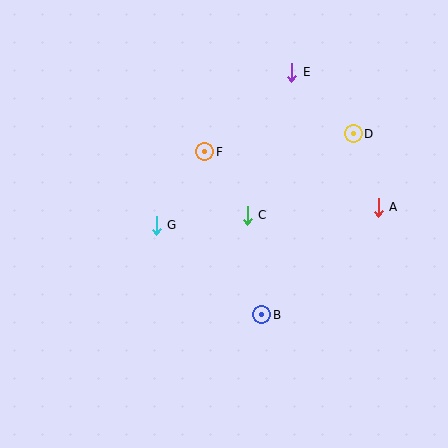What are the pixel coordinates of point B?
Point B is at (262, 315).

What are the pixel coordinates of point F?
Point F is at (205, 152).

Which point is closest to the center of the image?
Point C at (247, 215) is closest to the center.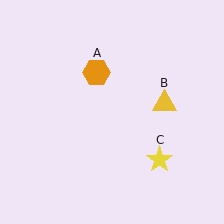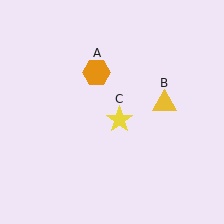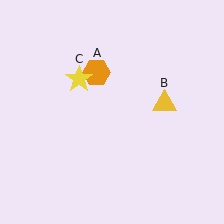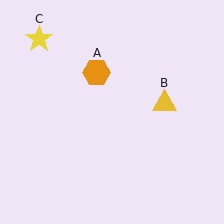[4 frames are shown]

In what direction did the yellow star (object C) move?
The yellow star (object C) moved up and to the left.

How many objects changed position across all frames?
1 object changed position: yellow star (object C).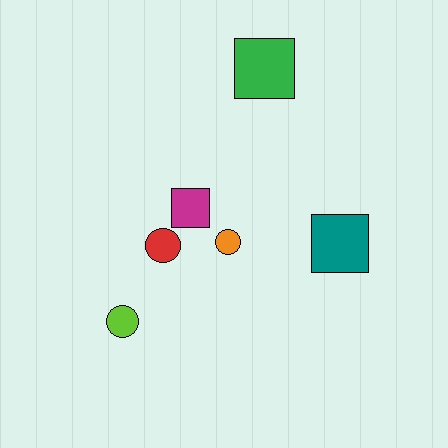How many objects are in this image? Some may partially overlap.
There are 6 objects.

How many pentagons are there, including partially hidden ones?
There are no pentagons.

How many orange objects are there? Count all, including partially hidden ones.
There is 1 orange object.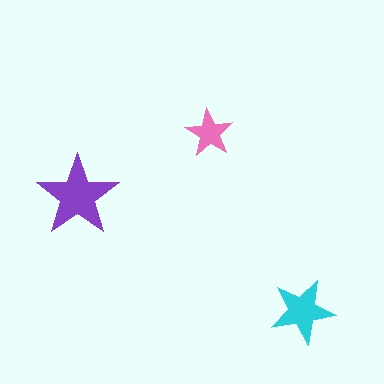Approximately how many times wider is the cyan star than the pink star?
About 1.5 times wider.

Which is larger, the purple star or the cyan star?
The purple one.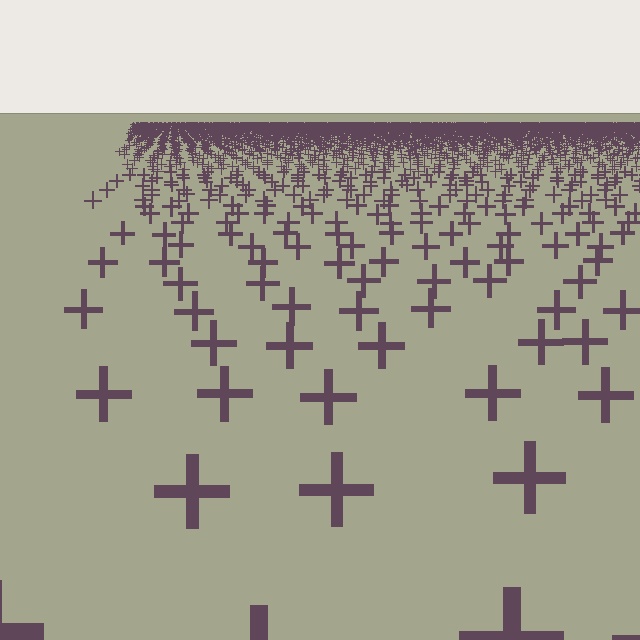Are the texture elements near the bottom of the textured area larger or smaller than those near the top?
Larger. Near the bottom, elements are closer to the viewer and appear at a bigger on-screen size.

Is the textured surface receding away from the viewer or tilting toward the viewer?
The surface is receding away from the viewer. Texture elements get smaller and denser toward the top.